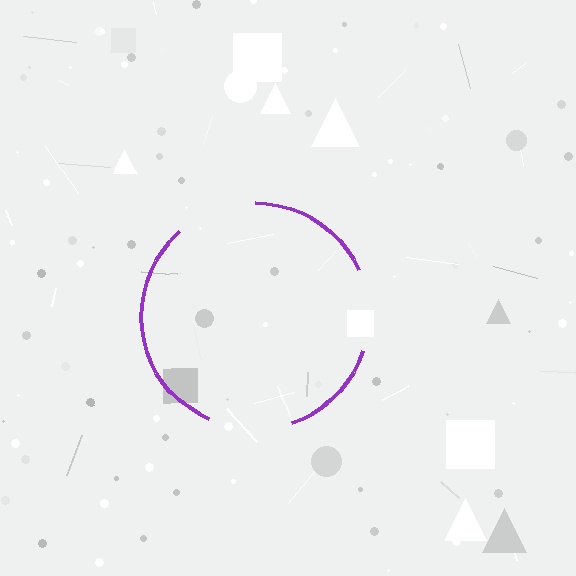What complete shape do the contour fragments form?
The contour fragments form a circle.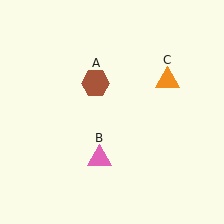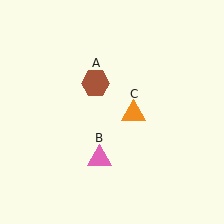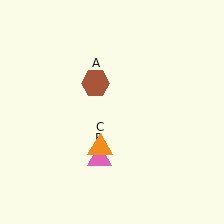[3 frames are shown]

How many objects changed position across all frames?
1 object changed position: orange triangle (object C).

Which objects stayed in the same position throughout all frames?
Brown hexagon (object A) and pink triangle (object B) remained stationary.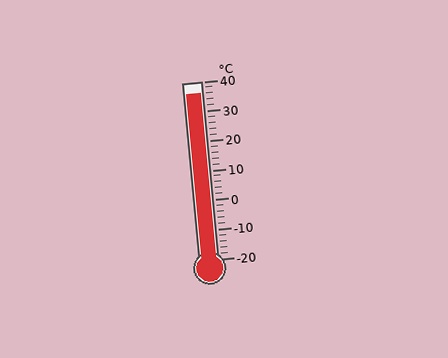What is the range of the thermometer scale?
The thermometer scale ranges from -20°C to 40°C.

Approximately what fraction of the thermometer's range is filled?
The thermometer is filled to approximately 95% of its range.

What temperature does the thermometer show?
The thermometer shows approximately 36°C.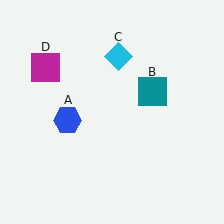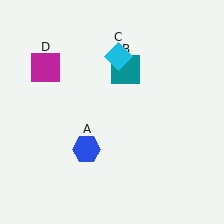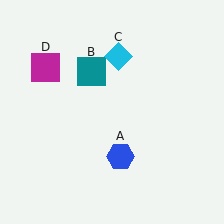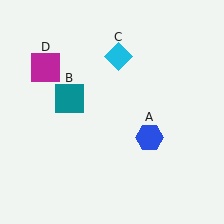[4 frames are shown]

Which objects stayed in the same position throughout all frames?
Cyan diamond (object C) and magenta square (object D) remained stationary.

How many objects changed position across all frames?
2 objects changed position: blue hexagon (object A), teal square (object B).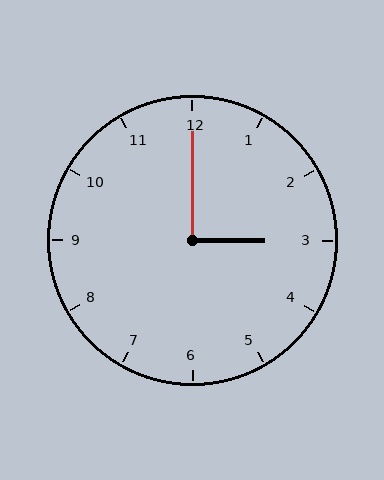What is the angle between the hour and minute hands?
Approximately 90 degrees.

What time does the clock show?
3:00.